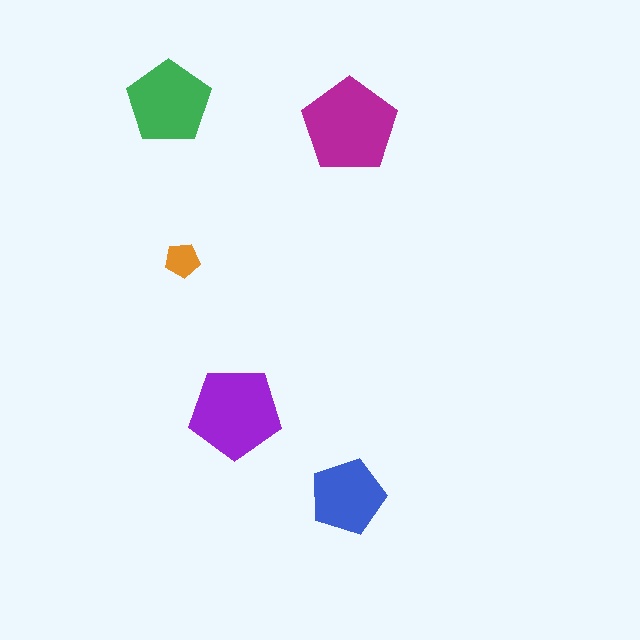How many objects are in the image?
There are 5 objects in the image.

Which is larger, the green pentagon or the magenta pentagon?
The magenta one.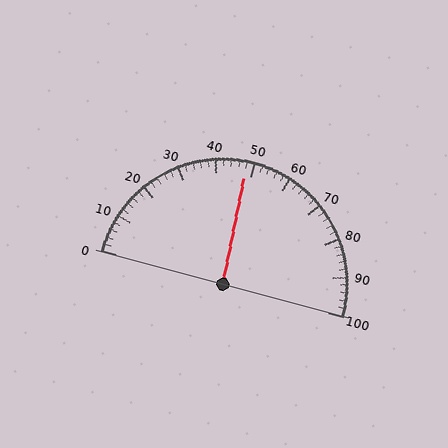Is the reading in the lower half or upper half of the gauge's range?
The reading is in the lower half of the range (0 to 100).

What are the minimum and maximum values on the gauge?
The gauge ranges from 0 to 100.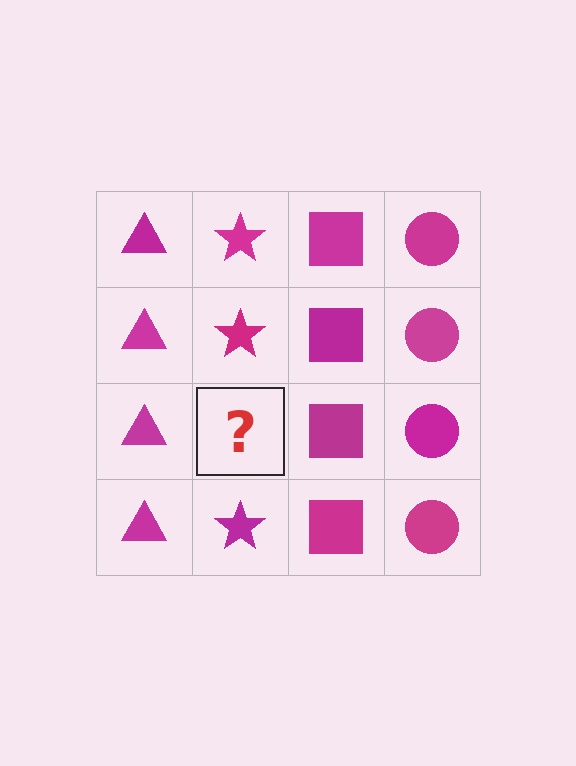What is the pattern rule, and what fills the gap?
The rule is that each column has a consistent shape. The gap should be filled with a magenta star.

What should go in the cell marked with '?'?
The missing cell should contain a magenta star.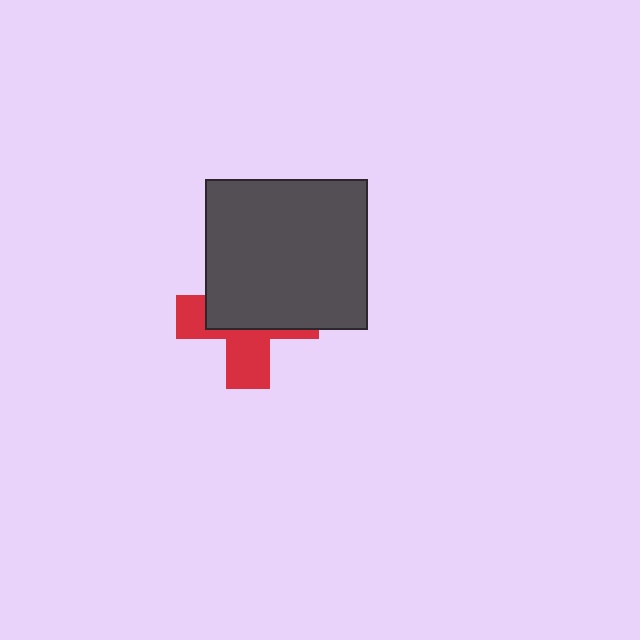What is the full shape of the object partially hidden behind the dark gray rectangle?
The partially hidden object is a red cross.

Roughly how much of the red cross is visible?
A small part of it is visible (roughly 43%).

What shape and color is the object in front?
The object in front is a dark gray rectangle.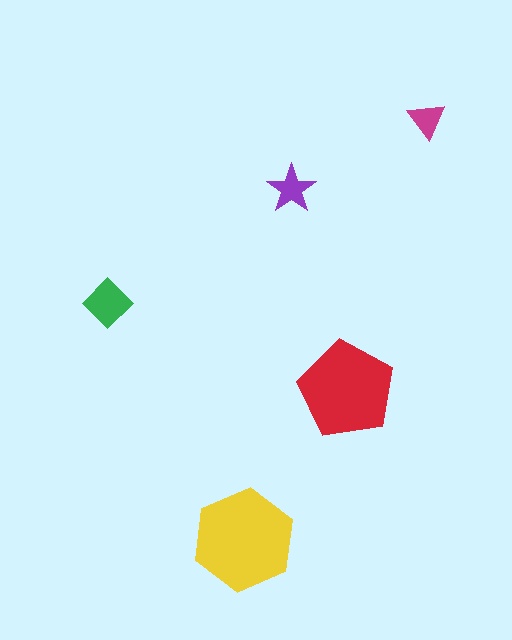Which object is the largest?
The yellow hexagon.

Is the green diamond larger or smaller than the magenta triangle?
Larger.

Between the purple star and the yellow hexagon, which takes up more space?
The yellow hexagon.